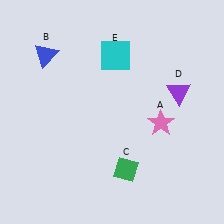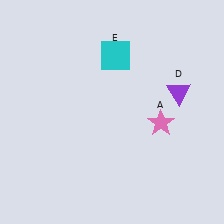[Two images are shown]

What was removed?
The green diamond (C), the blue triangle (B) were removed in Image 2.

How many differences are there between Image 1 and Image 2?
There are 2 differences between the two images.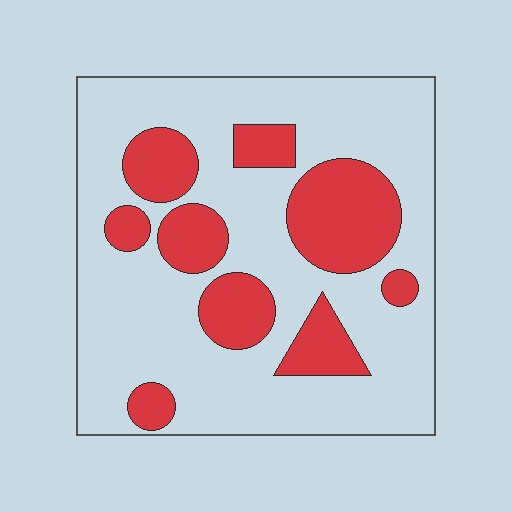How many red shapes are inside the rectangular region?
9.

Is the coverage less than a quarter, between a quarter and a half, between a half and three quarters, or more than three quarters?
Between a quarter and a half.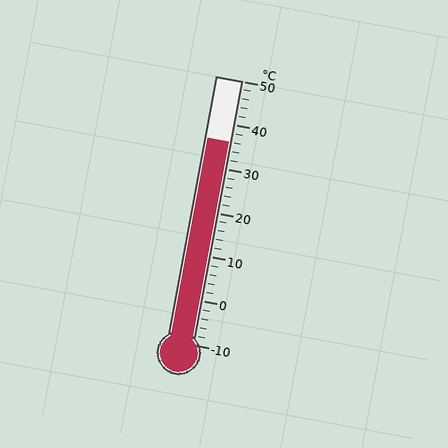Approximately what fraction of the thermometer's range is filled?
The thermometer is filled to approximately 75% of its range.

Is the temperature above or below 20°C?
The temperature is above 20°C.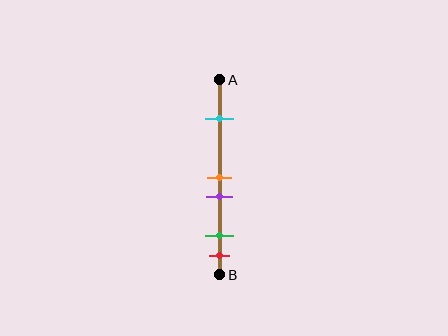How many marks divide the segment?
There are 5 marks dividing the segment.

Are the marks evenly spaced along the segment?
No, the marks are not evenly spaced.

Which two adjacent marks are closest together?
The orange and purple marks are the closest adjacent pair.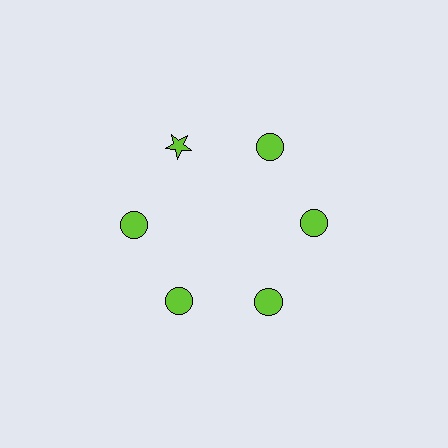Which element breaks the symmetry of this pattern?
The lime star at roughly the 11 o'clock position breaks the symmetry. All other shapes are lime circles.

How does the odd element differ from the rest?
It has a different shape: star instead of circle.